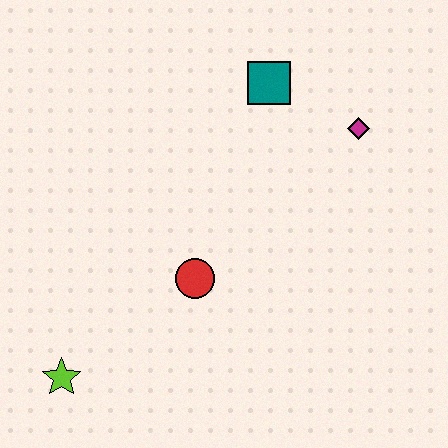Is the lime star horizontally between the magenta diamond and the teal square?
No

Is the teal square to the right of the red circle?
Yes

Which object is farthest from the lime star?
The magenta diamond is farthest from the lime star.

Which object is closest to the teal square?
The magenta diamond is closest to the teal square.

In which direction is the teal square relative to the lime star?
The teal square is above the lime star.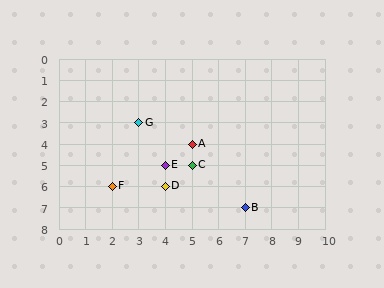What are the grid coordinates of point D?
Point D is at grid coordinates (4, 6).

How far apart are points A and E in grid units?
Points A and E are 1 column and 1 row apart (about 1.4 grid units diagonally).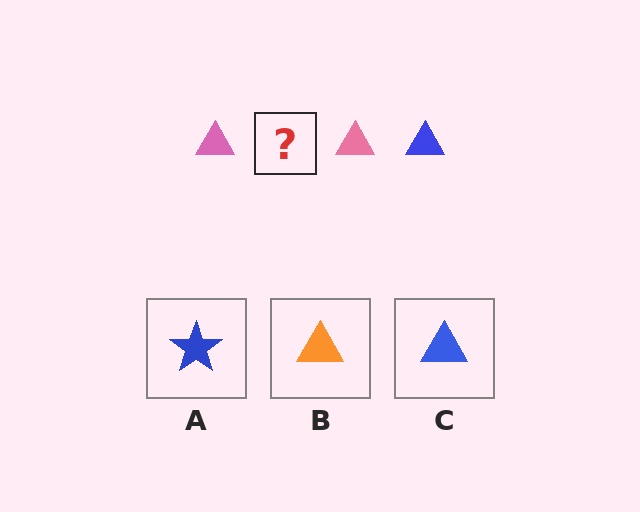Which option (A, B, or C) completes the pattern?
C.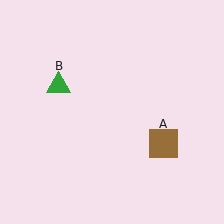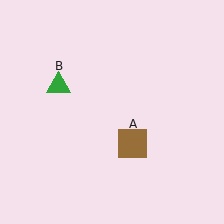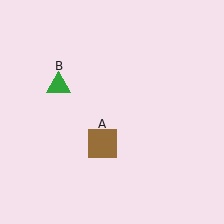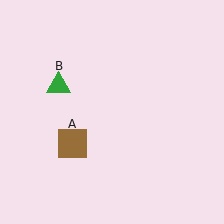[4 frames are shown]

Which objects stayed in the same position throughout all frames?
Green triangle (object B) remained stationary.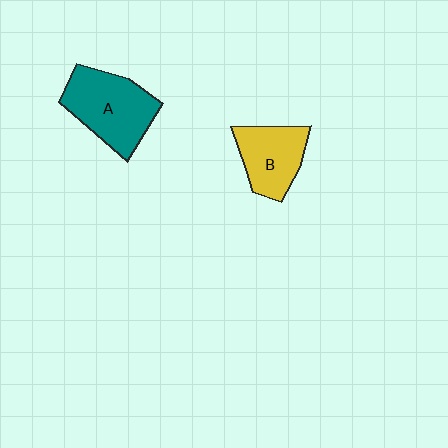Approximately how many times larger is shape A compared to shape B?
Approximately 1.4 times.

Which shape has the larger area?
Shape A (teal).